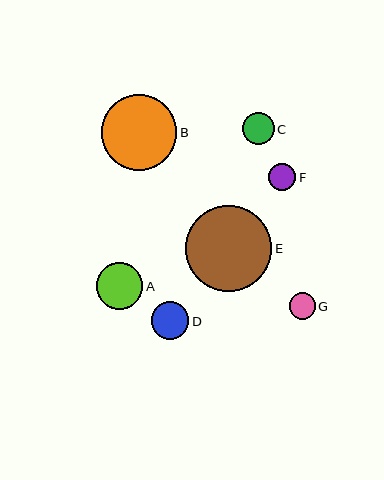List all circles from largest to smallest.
From largest to smallest: E, B, A, D, C, F, G.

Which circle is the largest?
Circle E is the largest with a size of approximately 86 pixels.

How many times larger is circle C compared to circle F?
Circle C is approximately 1.2 times the size of circle F.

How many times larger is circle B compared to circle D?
Circle B is approximately 2.0 times the size of circle D.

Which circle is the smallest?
Circle G is the smallest with a size of approximately 26 pixels.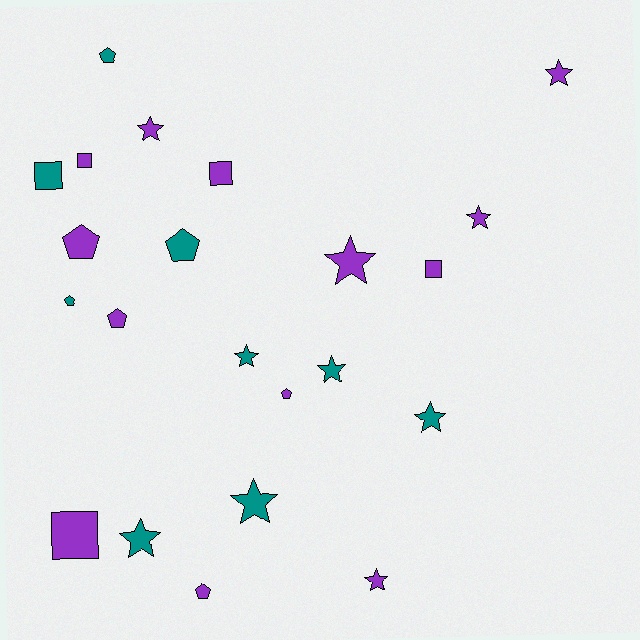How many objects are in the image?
There are 22 objects.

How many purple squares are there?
There are 4 purple squares.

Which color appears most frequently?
Purple, with 13 objects.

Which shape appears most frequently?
Star, with 10 objects.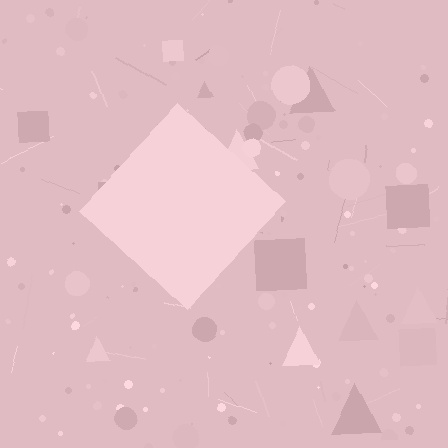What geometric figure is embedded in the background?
A diamond is embedded in the background.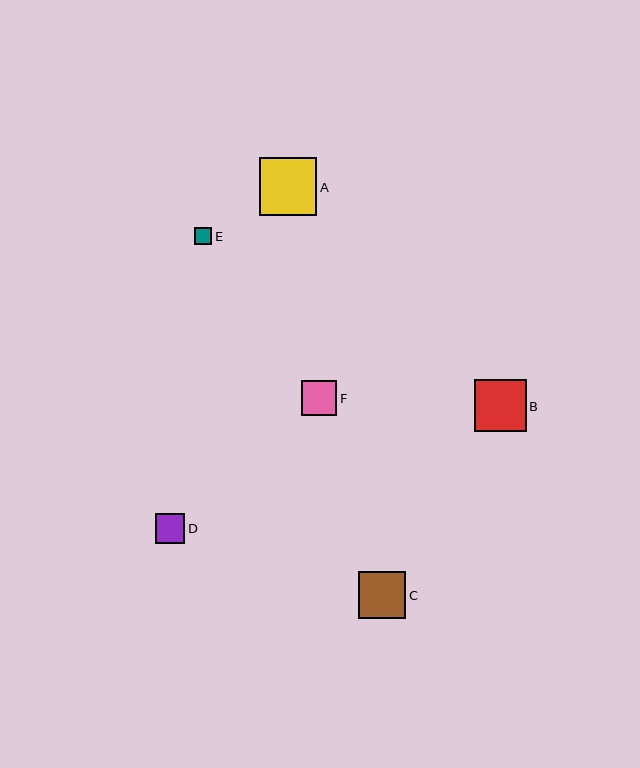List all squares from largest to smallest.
From largest to smallest: A, B, C, F, D, E.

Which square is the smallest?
Square E is the smallest with a size of approximately 17 pixels.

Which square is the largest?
Square A is the largest with a size of approximately 58 pixels.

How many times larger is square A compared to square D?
Square A is approximately 2.0 times the size of square D.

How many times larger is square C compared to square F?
Square C is approximately 1.3 times the size of square F.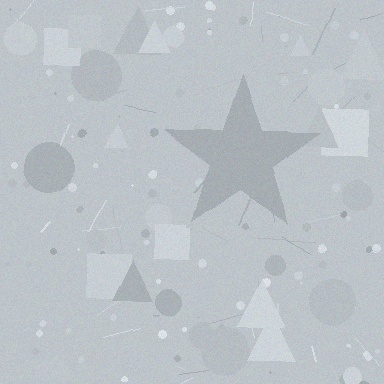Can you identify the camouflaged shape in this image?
The camouflaged shape is a star.